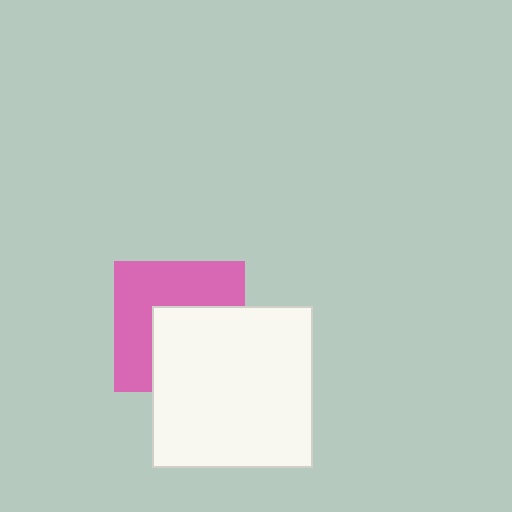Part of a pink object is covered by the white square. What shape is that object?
It is a square.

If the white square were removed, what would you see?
You would see the complete pink square.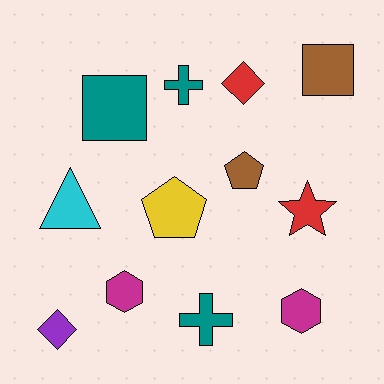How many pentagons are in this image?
There are 2 pentagons.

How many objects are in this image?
There are 12 objects.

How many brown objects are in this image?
There are 2 brown objects.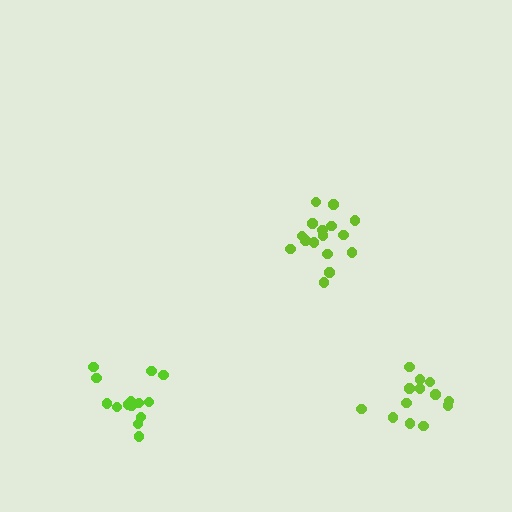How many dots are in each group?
Group 1: 16 dots, Group 2: 13 dots, Group 3: 14 dots (43 total).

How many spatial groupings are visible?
There are 3 spatial groupings.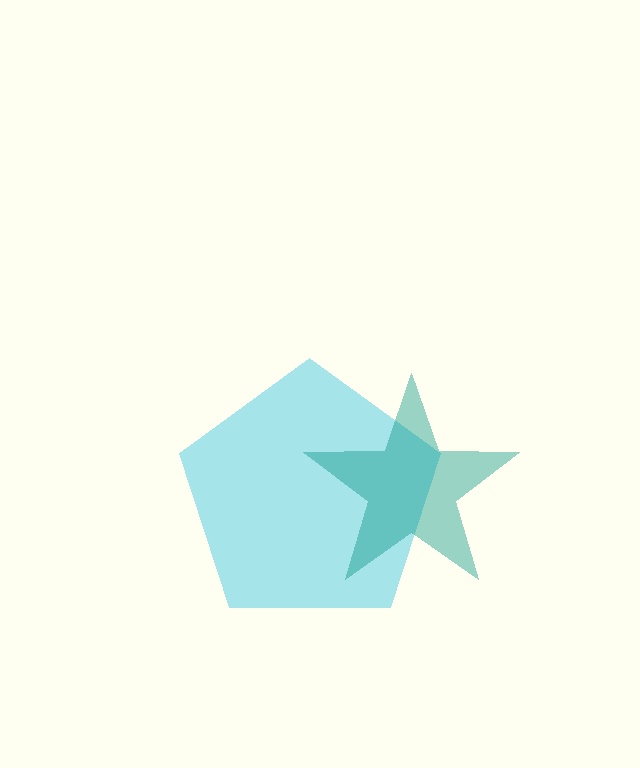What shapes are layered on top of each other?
The layered shapes are: a cyan pentagon, a teal star.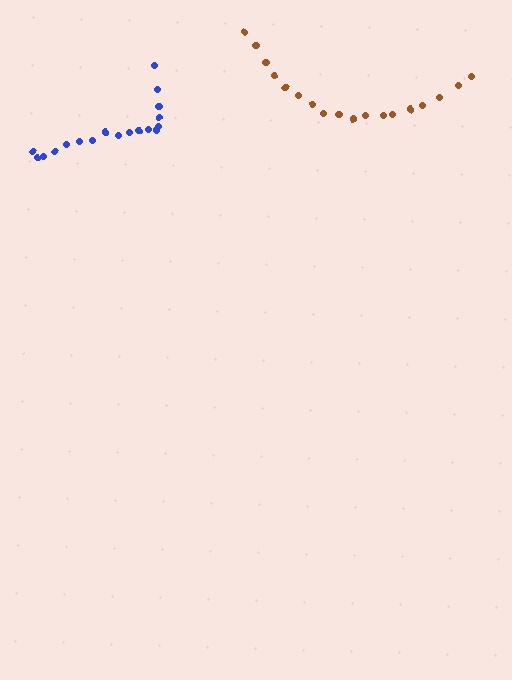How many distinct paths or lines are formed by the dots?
There are 2 distinct paths.